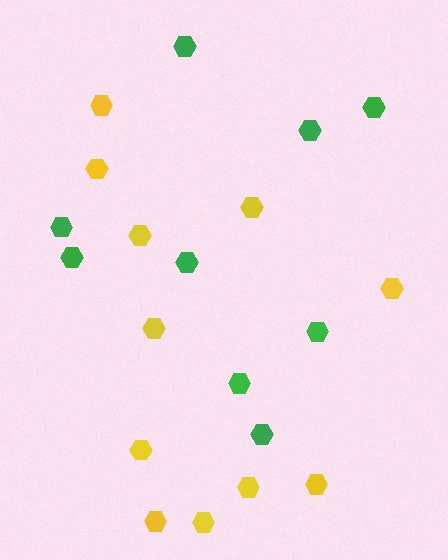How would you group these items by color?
There are 2 groups: one group of green hexagons (9) and one group of yellow hexagons (11).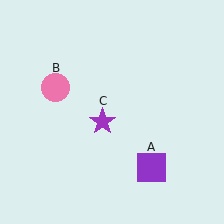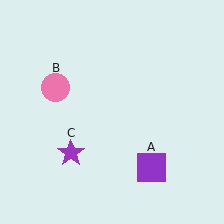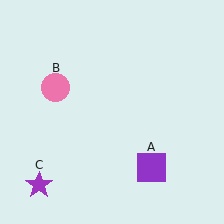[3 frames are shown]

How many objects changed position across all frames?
1 object changed position: purple star (object C).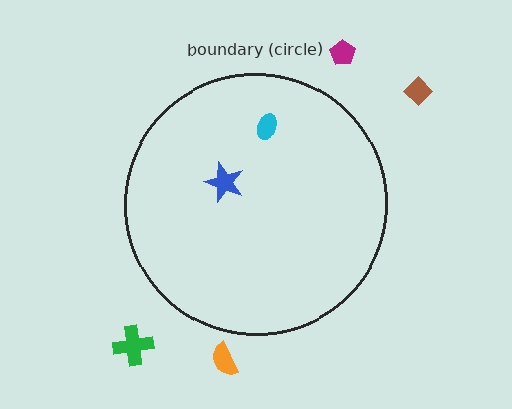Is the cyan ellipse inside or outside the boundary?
Inside.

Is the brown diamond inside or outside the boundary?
Outside.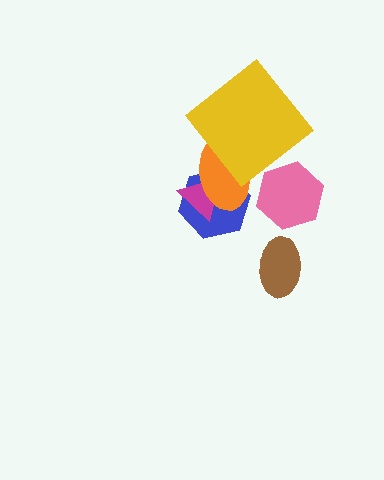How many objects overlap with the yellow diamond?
1 object overlaps with the yellow diamond.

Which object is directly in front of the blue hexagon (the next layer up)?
The magenta triangle is directly in front of the blue hexagon.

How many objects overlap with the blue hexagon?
2 objects overlap with the blue hexagon.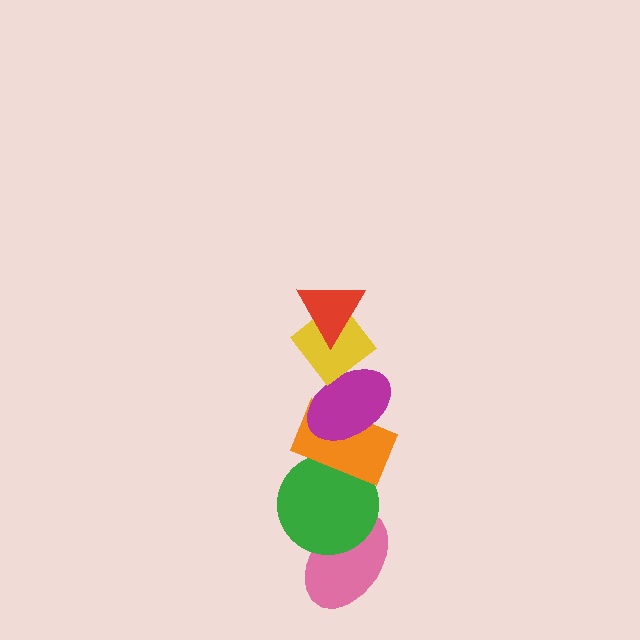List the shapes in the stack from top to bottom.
From top to bottom: the red triangle, the yellow diamond, the magenta ellipse, the orange rectangle, the green circle, the pink ellipse.